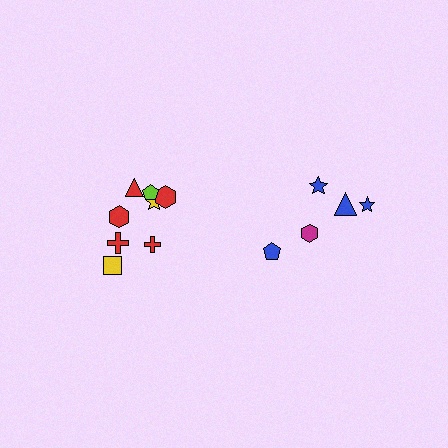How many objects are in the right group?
There are 5 objects.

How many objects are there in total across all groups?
There are 13 objects.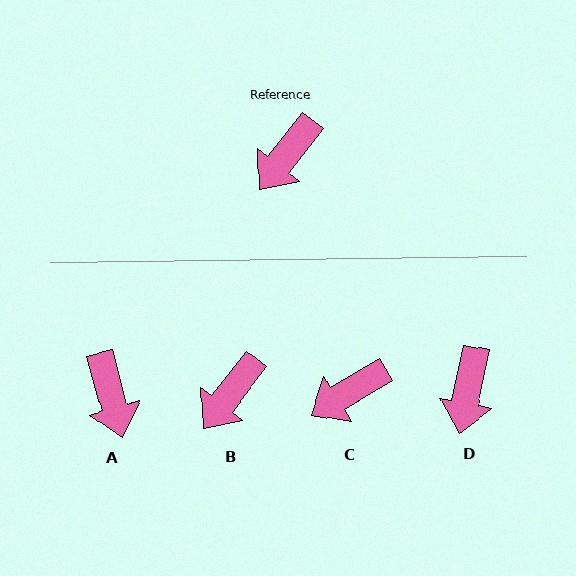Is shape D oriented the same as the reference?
No, it is off by about 26 degrees.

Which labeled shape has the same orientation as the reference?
B.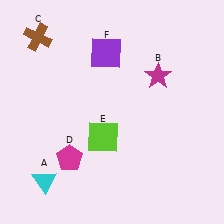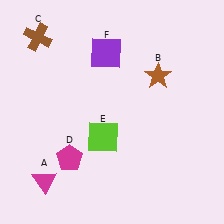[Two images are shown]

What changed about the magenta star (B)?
In Image 1, B is magenta. In Image 2, it changed to brown.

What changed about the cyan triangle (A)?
In Image 1, A is cyan. In Image 2, it changed to magenta.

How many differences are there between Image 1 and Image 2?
There are 2 differences between the two images.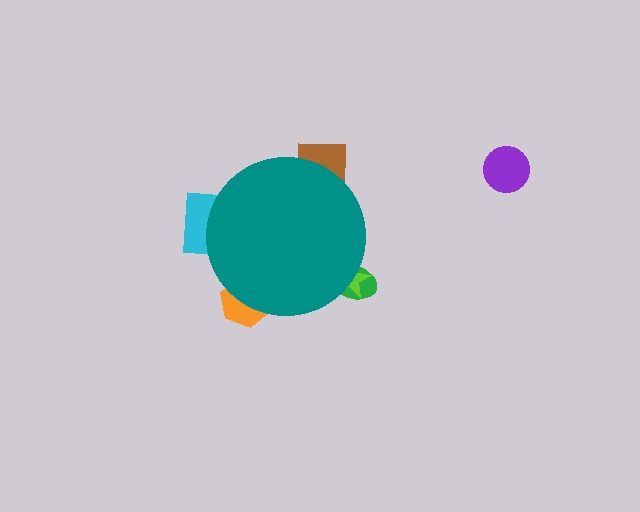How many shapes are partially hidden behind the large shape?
5 shapes are partially hidden.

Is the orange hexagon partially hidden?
Yes, the orange hexagon is partially hidden behind the teal circle.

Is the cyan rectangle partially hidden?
Yes, the cyan rectangle is partially hidden behind the teal circle.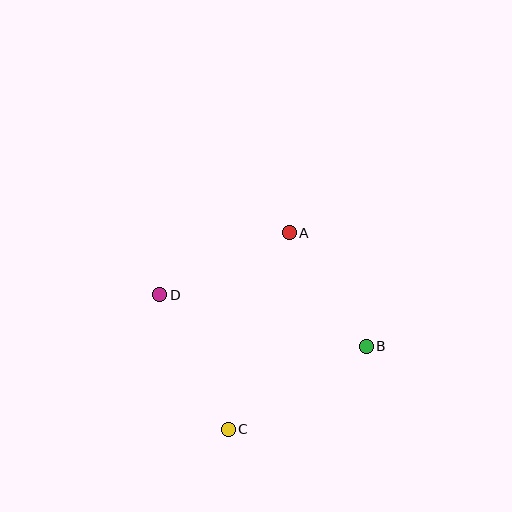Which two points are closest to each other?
Points A and B are closest to each other.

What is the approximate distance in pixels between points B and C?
The distance between B and C is approximately 161 pixels.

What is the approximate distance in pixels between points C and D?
The distance between C and D is approximately 151 pixels.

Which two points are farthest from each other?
Points B and D are farthest from each other.